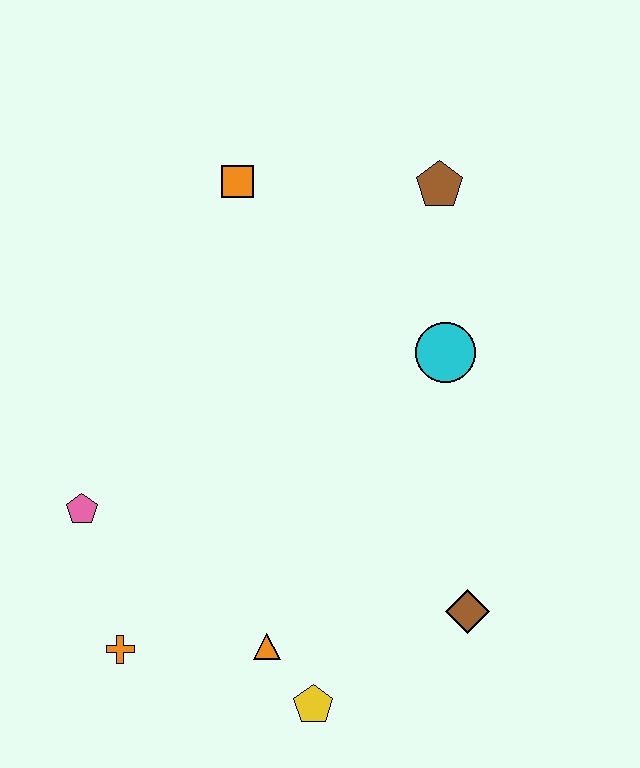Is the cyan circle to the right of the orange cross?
Yes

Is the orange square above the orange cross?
Yes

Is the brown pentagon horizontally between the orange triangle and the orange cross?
No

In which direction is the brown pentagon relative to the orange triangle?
The brown pentagon is above the orange triangle.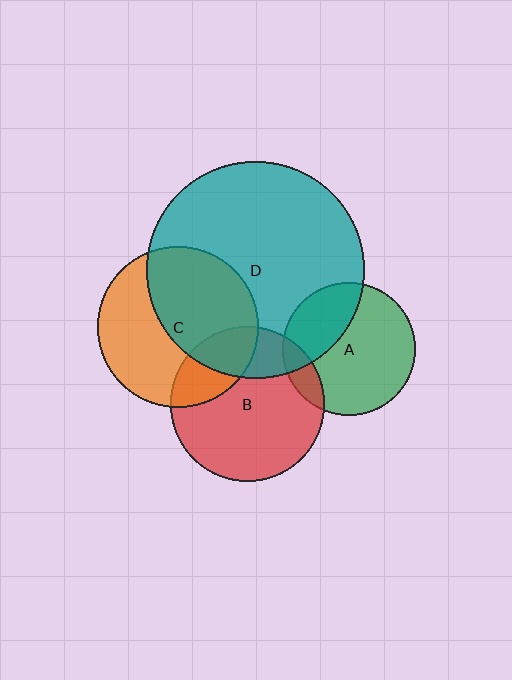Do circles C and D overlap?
Yes.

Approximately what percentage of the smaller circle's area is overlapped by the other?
Approximately 50%.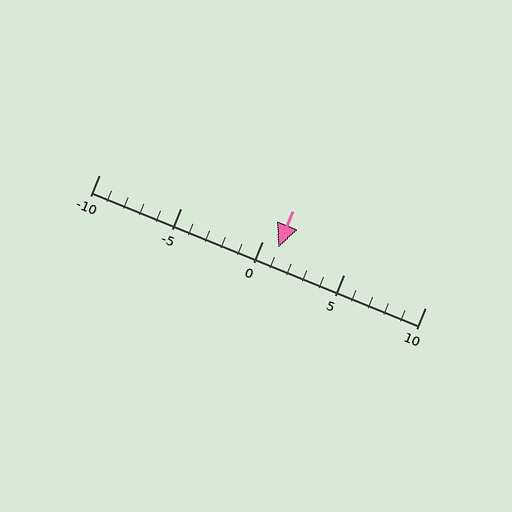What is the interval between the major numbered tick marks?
The major tick marks are spaced 5 units apart.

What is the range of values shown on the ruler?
The ruler shows values from -10 to 10.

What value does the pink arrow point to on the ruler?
The pink arrow points to approximately 1.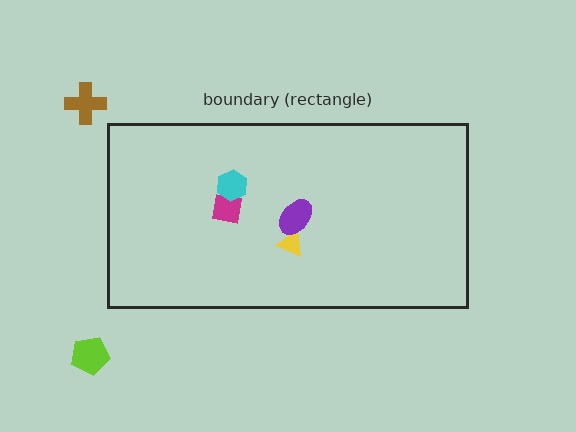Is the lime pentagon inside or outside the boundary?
Outside.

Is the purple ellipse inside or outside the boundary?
Inside.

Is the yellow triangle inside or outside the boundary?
Inside.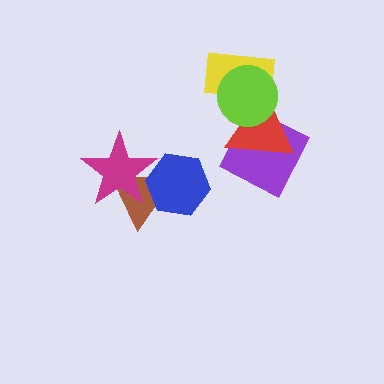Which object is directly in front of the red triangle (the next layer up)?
The yellow rectangle is directly in front of the red triangle.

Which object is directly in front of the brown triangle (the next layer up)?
The magenta star is directly in front of the brown triangle.